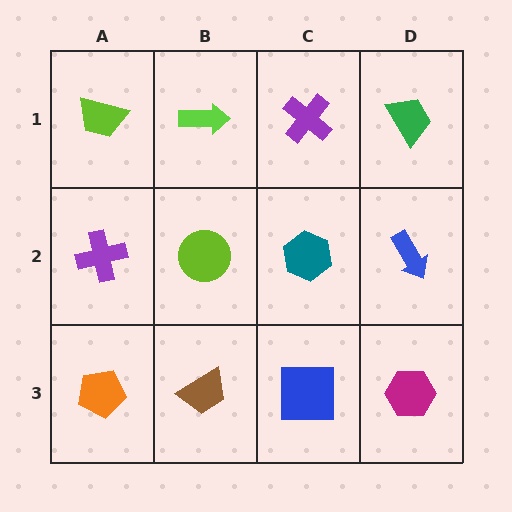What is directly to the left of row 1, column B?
A lime trapezoid.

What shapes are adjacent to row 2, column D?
A green trapezoid (row 1, column D), a magenta hexagon (row 3, column D), a teal hexagon (row 2, column C).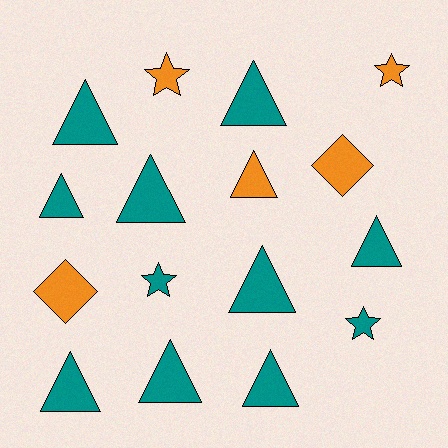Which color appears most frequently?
Teal, with 11 objects.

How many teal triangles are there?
There are 9 teal triangles.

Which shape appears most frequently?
Triangle, with 10 objects.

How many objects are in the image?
There are 16 objects.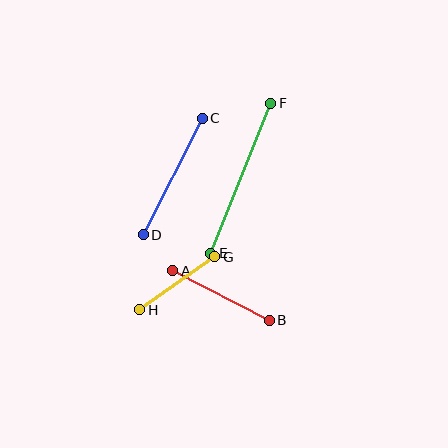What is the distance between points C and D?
The distance is approximately 130 pixels.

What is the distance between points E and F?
The distance is approximately 161 pixels.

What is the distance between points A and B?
The distance is approximately 109 pixels.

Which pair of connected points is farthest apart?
Points E and F are farthest apart.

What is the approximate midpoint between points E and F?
The midpoint is at approximately (241, 178) pixels.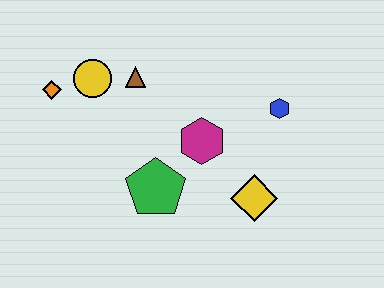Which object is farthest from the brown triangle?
The yellow diamond is farthest from the brown triangle.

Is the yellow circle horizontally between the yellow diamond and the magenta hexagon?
No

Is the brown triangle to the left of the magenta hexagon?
Yes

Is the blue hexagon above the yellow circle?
No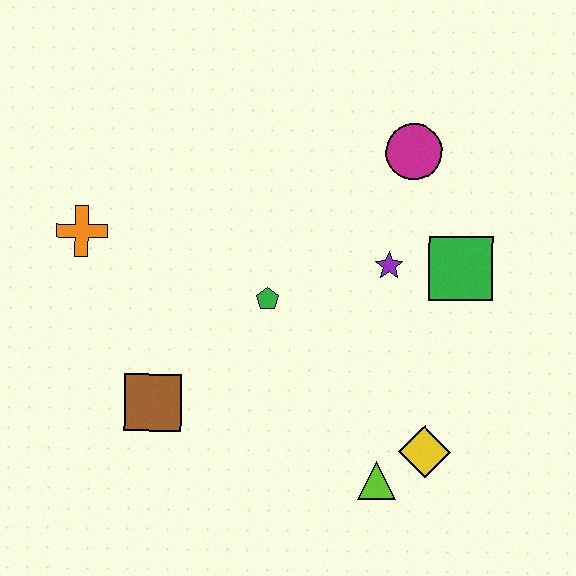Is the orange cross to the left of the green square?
Yes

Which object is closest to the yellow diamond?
The lime triangle is closest to the yellow diamond.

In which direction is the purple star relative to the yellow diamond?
The purple star is above the yellow diamond.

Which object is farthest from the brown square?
The magenta circle is farthest from the brown square.